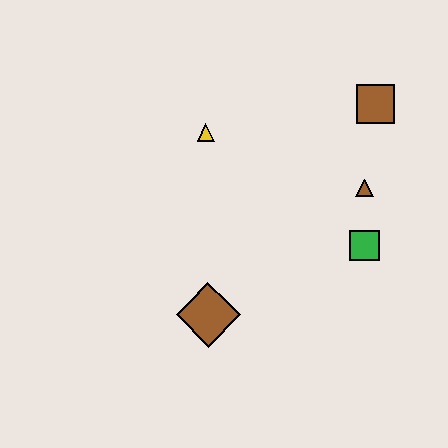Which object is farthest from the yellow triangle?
The green square is farthest from the yellow triangle.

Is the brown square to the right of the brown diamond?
Yes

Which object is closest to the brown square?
The brown triangle is closest to the brown square.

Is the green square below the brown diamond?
No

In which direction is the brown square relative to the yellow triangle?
The brown square is to the right of the yellow triangle.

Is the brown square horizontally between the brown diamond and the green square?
No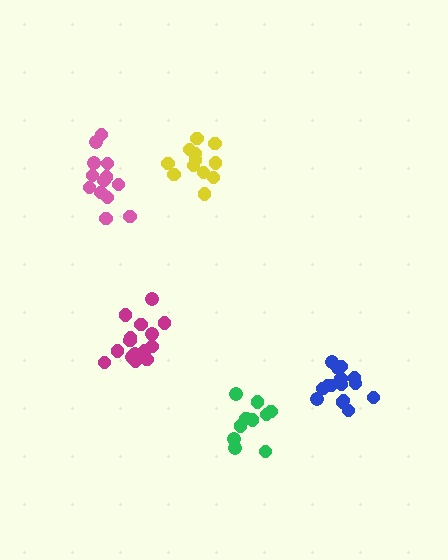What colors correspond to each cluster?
The clusters are colored: green, blue, pink, magenta, yellow.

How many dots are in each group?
Group 1: 10 dots, Group 2: 15 dots, Group 3: 13 dots, Group 4: 15 dots, Group 5: 12 dots (65 total).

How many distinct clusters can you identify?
There are 5 distinct clusters.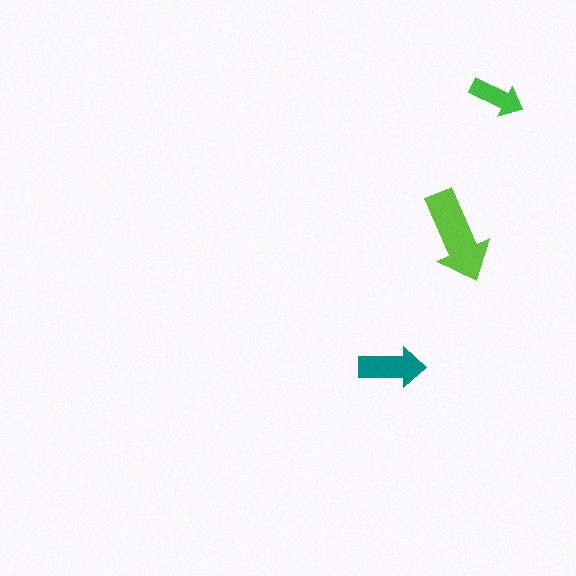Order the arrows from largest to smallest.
the lime one, the teal one, the green one.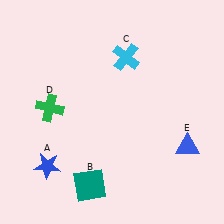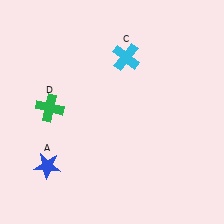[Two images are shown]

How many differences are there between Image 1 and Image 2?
There are 2 differences between the two images.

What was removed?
The teal square (B), the blue triangle (E) were removed in Image 2.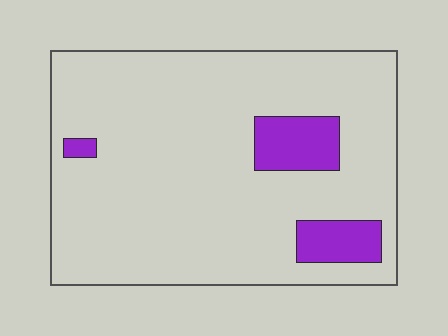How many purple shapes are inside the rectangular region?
3.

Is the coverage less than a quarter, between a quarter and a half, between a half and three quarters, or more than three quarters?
Less than a quarter.